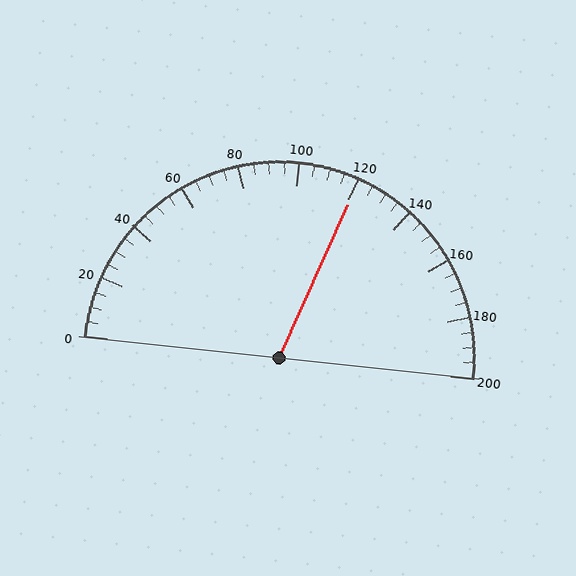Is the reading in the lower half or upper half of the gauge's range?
The reading is in the upper half of the range (0 to 200).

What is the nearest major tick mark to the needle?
The nearest major tick mark is 120.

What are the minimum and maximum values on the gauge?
The gauge ranges from 0 to 200.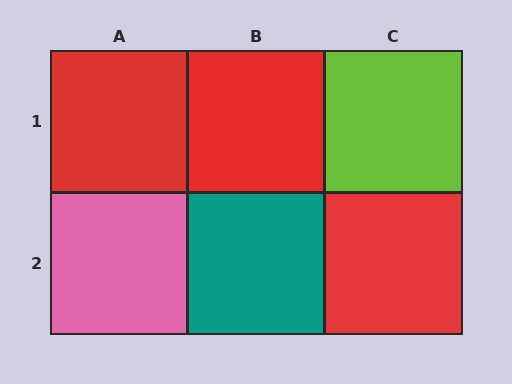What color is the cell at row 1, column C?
Lime.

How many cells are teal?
1 cell is teal.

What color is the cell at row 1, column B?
Red.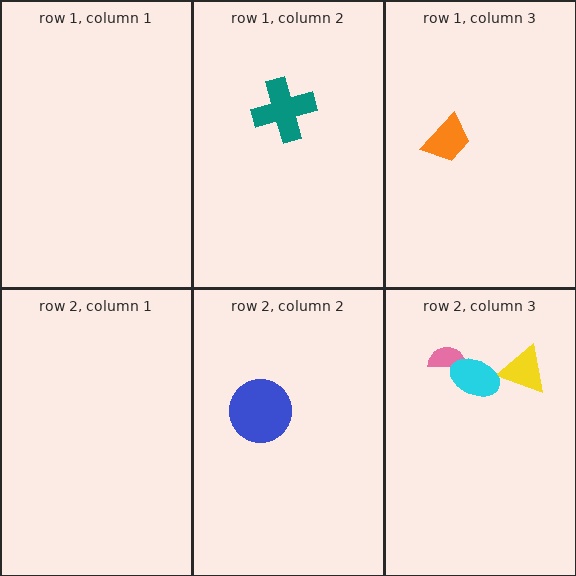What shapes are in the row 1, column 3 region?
The orange trapezoid.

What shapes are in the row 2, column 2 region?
The blue circle.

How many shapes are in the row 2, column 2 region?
1.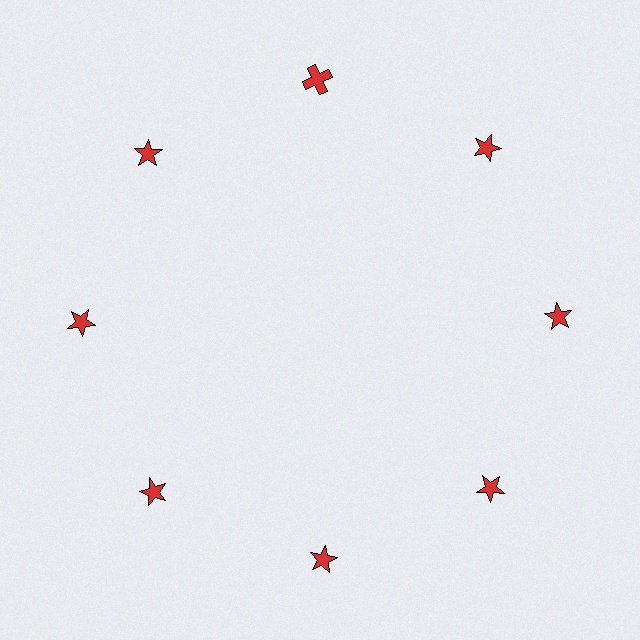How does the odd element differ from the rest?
It has a different shape: cross instead of star.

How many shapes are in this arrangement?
There are 8 shapes arranged in a ring pattern.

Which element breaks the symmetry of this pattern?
The red cross at roughly the 12 o'clock position breaks the symmetry. All other shapes are red stars.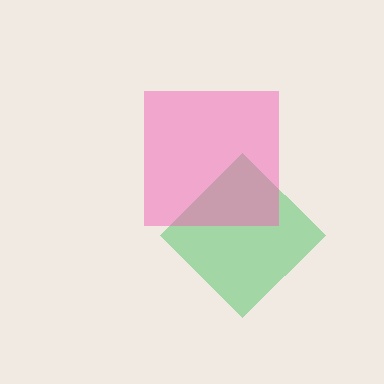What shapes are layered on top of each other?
The layered shapes are: a green diamond, a pink square.